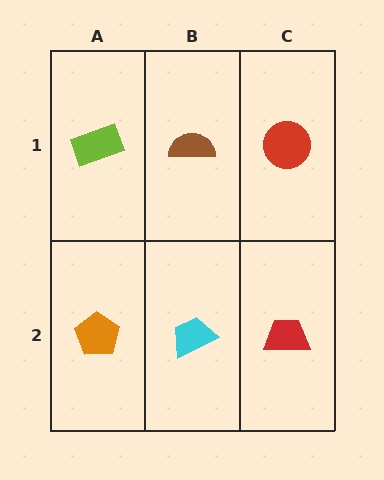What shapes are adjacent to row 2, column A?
A lime rectangle (row 1, column A), a cyan trapezoid (row 2, column B).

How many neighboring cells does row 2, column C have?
2.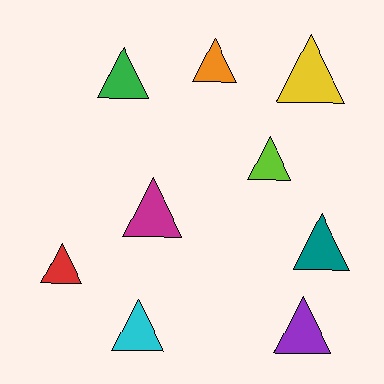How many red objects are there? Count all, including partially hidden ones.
There is 1 red object.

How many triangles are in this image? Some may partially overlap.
There are 9 triangles.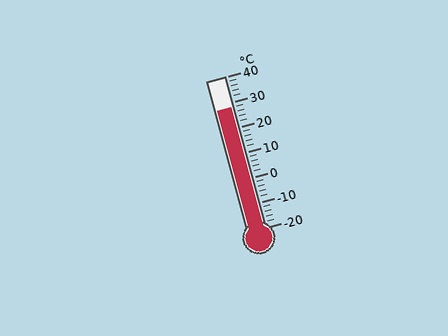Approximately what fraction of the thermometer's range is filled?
The thermometer is filled to approximately 80% of its range.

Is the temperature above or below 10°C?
The temperature is above 10°C.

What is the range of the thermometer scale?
The thermometer scale ranges from -20°C to 40°C.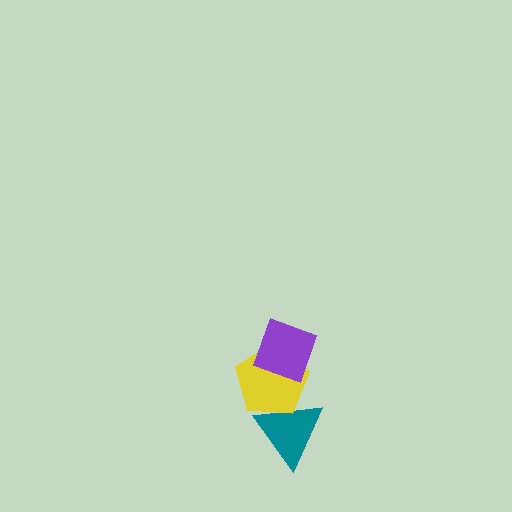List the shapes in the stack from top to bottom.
From top to bottom: the purple diamond, the yellow pentagon, the teal triangle.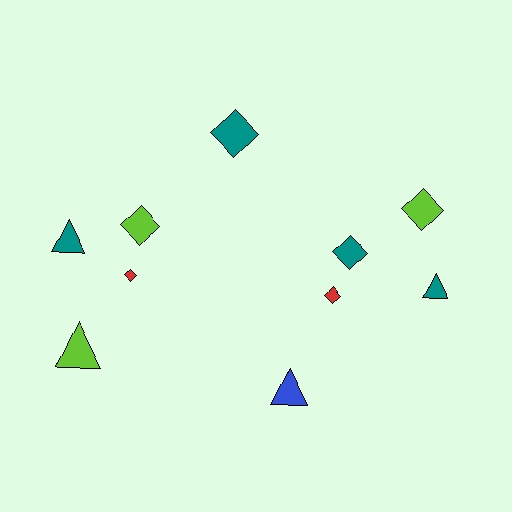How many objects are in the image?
There are 10 objects.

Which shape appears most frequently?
Diamond, with 6 objects.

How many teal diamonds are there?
There are 2 teal diamonds.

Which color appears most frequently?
Teal, with 4 objects.